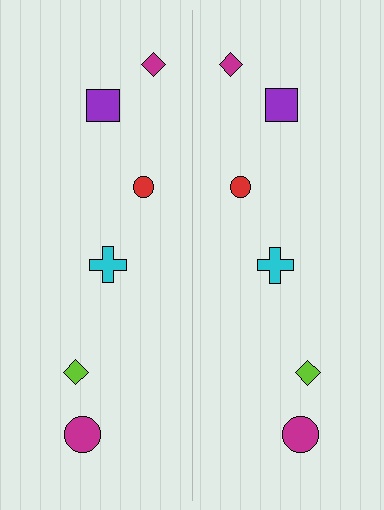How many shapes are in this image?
There are 12 shapes in this image.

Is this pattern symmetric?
Yes, this pattern has bilateral (reflection) symmetry.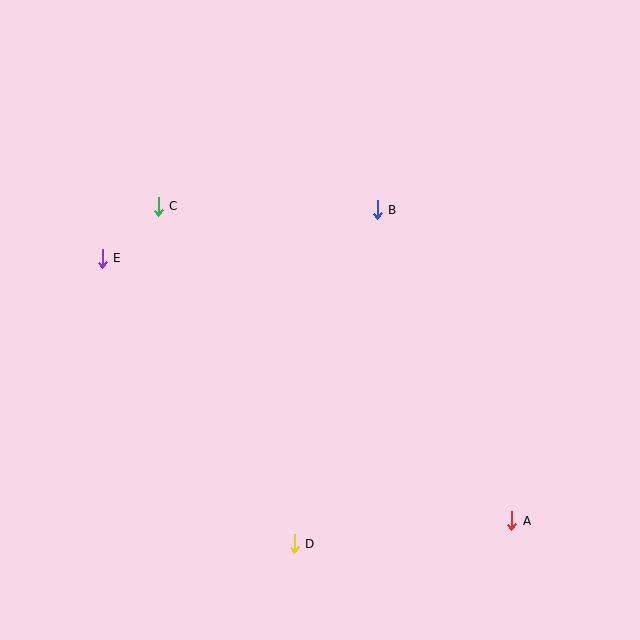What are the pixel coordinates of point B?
Point B is at (377, 210).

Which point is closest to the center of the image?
Point B at (377, 210) is closest to the center.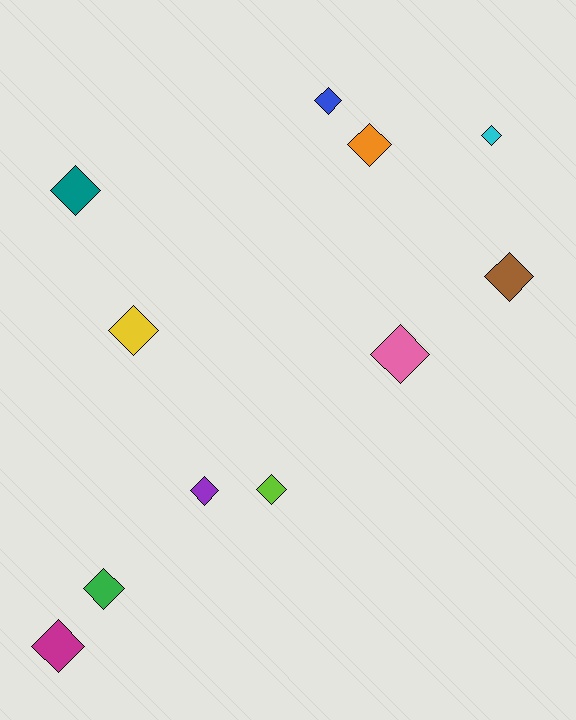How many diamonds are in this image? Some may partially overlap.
There are 11 diamonds.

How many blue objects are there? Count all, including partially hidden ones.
There is 1 blue object.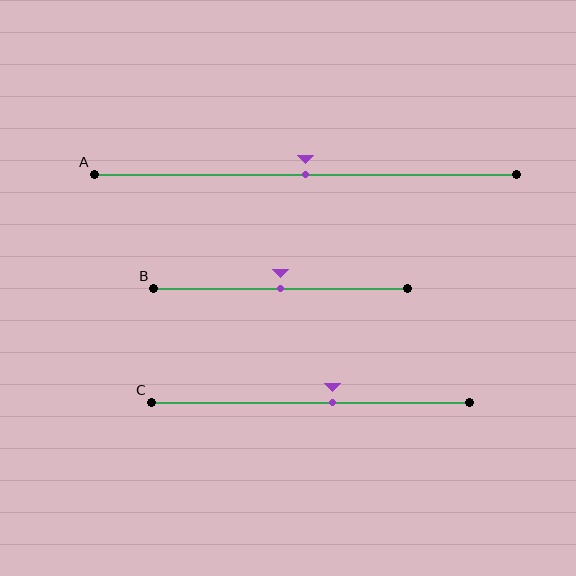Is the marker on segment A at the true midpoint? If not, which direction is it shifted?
Yes, the marker on segment A is at the true midpoint.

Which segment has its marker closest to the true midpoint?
Segment A has its marker closest to the true midpoint.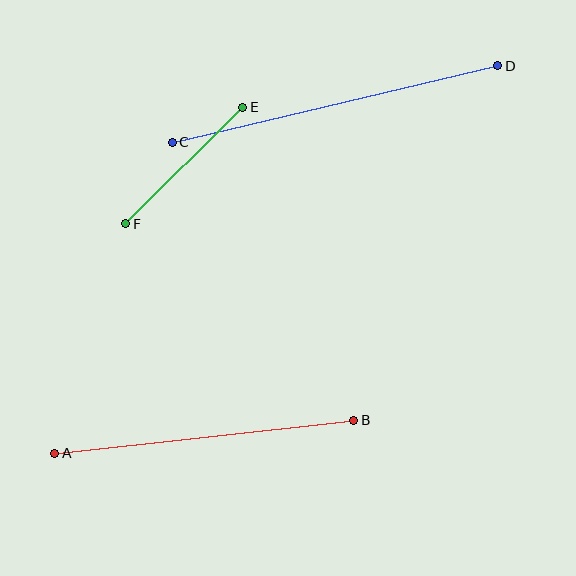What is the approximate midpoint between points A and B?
The midpoint is at approximately (204, 437) pixels.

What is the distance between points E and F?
The distance is approximately 165 pixels.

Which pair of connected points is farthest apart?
Points C and D are farthest apart.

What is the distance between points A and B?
The distance is approximately 301 pixels.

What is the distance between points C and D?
The distance is approximately 334 pixels.